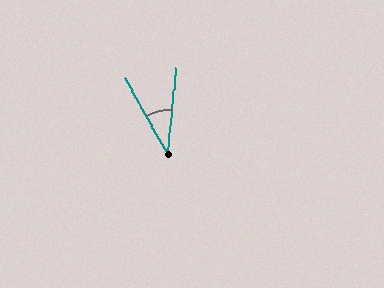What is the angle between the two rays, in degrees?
Approximately 35 degrees.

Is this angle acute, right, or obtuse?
It is acute.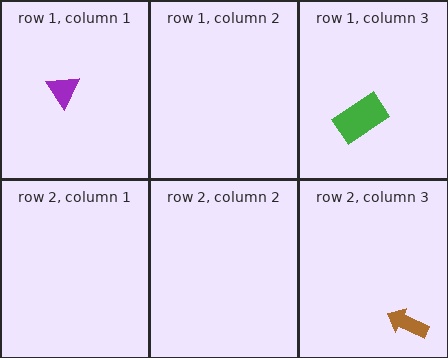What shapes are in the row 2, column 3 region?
The brown arrow.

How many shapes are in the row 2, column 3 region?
1.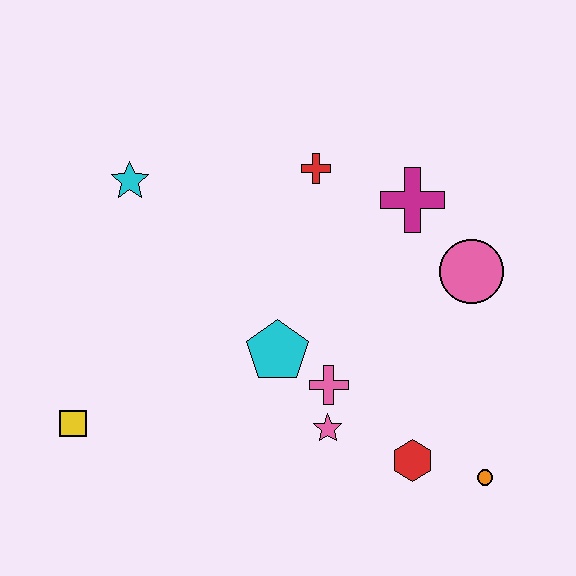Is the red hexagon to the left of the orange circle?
Yes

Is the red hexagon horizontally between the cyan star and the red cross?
No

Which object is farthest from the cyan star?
The orange circle is farthest from the cyan star.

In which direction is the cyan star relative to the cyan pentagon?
The cyan star is above the cyan pentagon.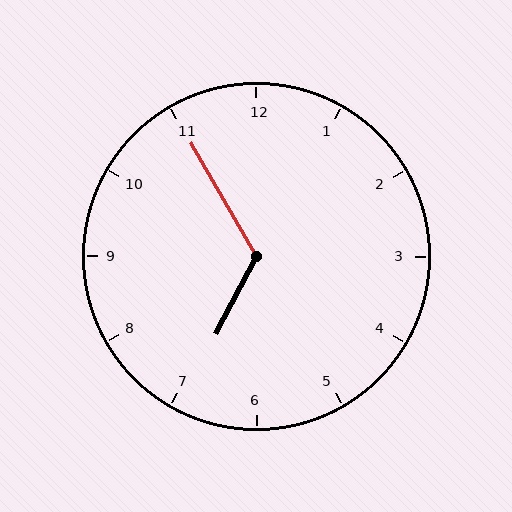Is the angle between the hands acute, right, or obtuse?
It is obtuse.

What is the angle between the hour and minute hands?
Approximately 122 degrees.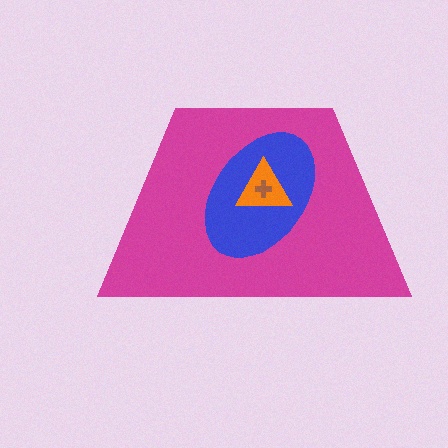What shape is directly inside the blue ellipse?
The orange triangle.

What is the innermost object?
The brown cross.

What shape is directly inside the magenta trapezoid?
The blue ellipse.